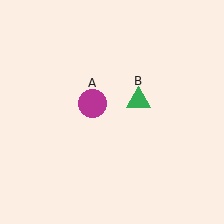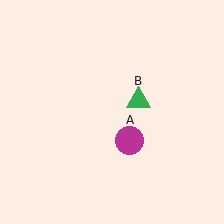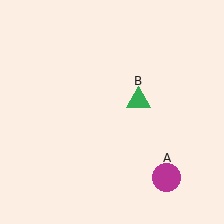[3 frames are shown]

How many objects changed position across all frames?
1 object changed position: magenta circle (object A).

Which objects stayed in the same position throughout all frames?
Green triangle (object B) remained stationary.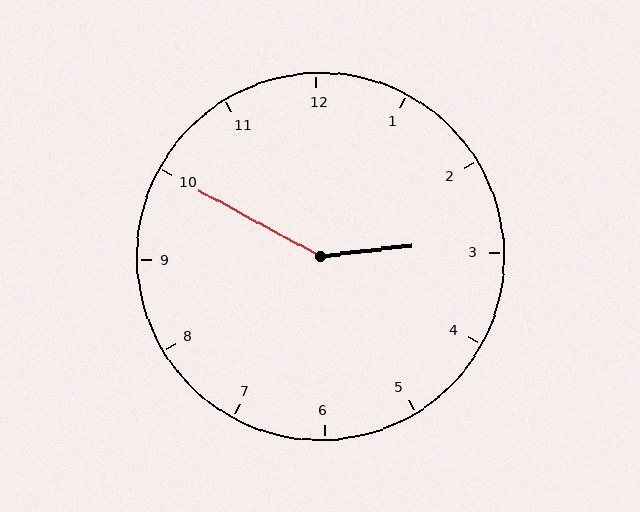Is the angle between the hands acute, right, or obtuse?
It is obtuse.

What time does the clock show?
2:50.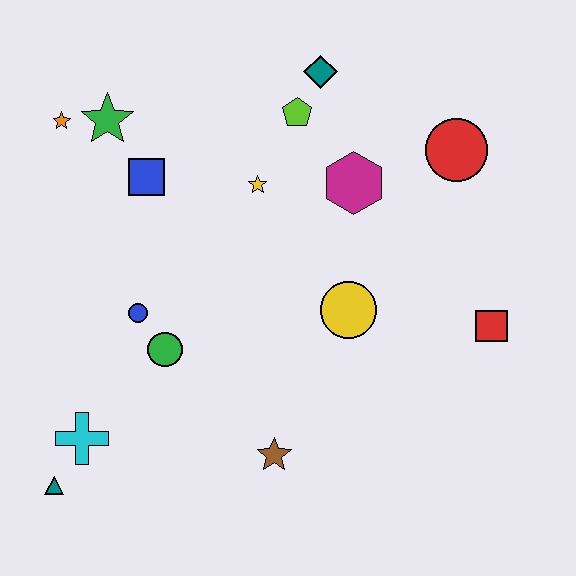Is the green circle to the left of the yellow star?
Yes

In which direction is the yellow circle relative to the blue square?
The yellow circle is to the right of the blue square.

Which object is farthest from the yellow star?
The teal triangle is farthest from the yellow star.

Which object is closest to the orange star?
The green star is closest to the orange star.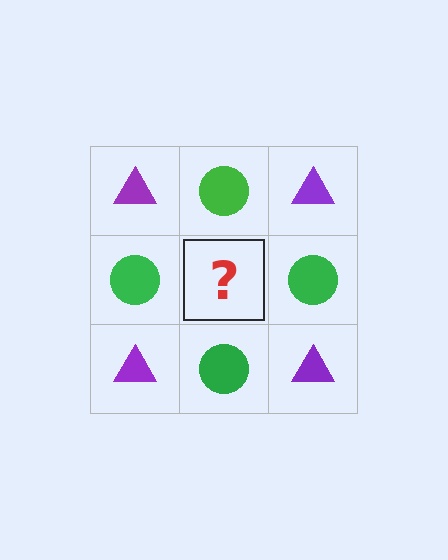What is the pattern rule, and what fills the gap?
The rule is that it alternates purple triangle and green circle in a checkerboard pattern. The gap should be filled with a purple triangle.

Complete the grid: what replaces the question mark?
The question mark should be replaced with a purple triangle.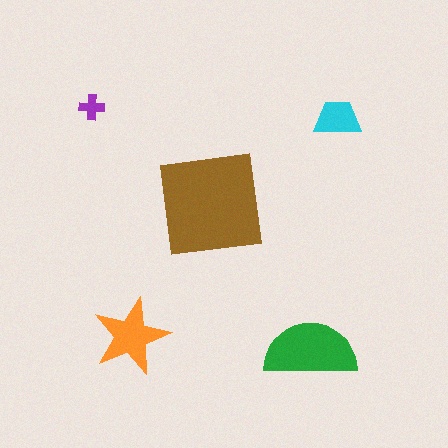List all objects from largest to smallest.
The brown square, the green semicircle, the orange star, the cyan trapezoid, the purple cross.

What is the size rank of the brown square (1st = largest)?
1st.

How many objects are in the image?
There are 5 objects in the image.